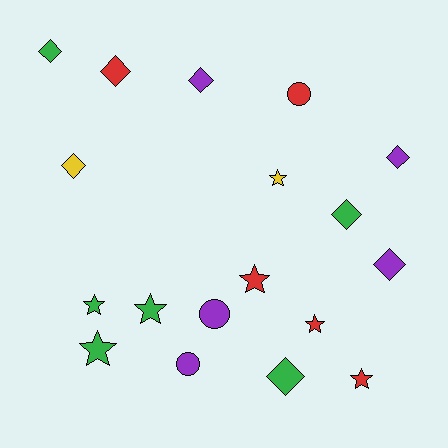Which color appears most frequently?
Green, with 6 objects.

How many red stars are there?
There are 3 red stars.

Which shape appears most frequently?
Diamond, with 8 objects.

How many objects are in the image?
There are 18 objects.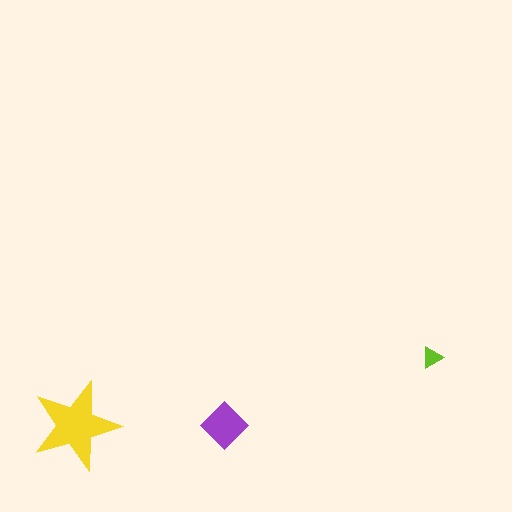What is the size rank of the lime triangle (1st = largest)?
3rd.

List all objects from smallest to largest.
The lime triangle, the purple diamond, the yellow star.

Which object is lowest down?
The purple diamond is bottommost.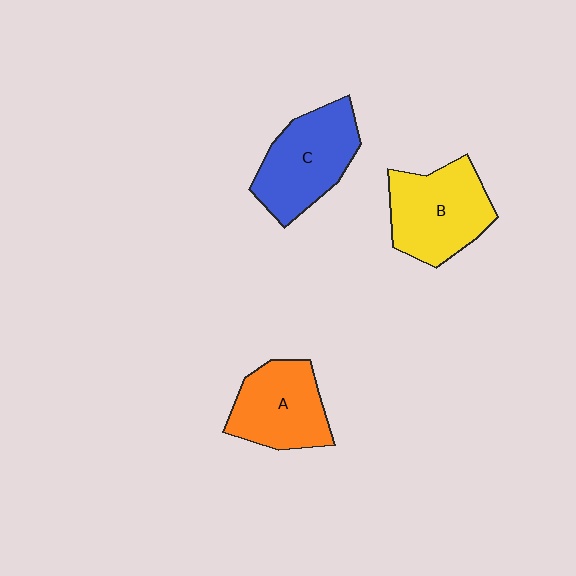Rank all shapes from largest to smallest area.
From largest to smallest: B (yellow), C (blue), A (orange).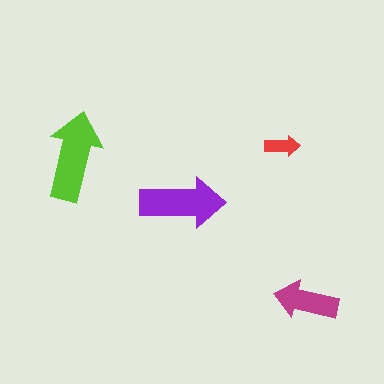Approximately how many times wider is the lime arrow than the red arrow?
About 2.5 times wider.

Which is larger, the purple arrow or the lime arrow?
The lime one.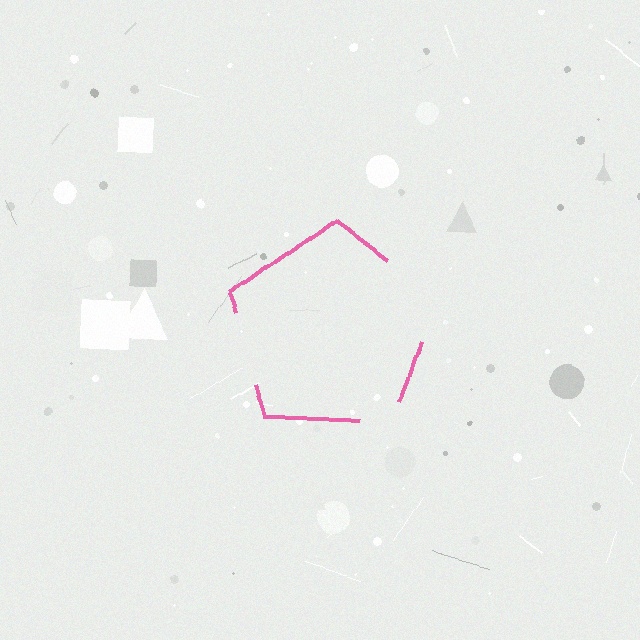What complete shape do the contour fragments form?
The contour fragments form a pentagon.